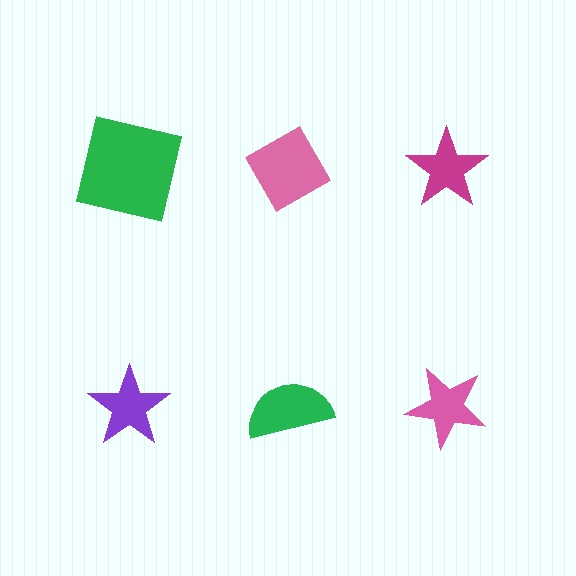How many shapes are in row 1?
3 shapes.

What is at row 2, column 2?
A green semicircle.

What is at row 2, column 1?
A purple star.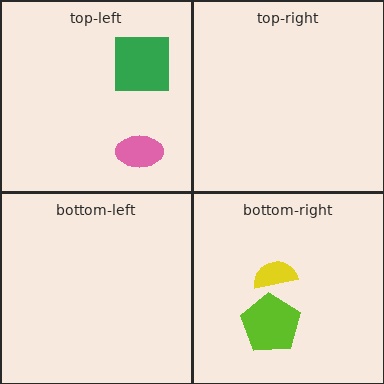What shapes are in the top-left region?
The green square, the pink ellipse.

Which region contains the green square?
The top-left region.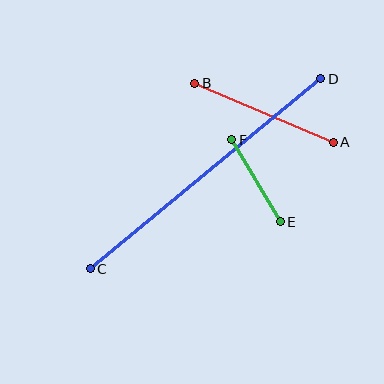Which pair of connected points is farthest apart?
Points C and D are farthest apart.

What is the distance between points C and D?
The distance is approximately 299 pixels.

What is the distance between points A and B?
The distance is approximately 151 pixels.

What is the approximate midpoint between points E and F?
The midpoint is at approximately (256, 181) pixels.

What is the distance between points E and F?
The distance is approximately 96 pixels.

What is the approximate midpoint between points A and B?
The midpoint is at approximately (264, 113) pixels.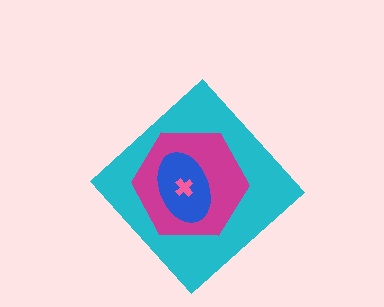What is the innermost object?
The pink cross.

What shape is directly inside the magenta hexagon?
The blue ellipse.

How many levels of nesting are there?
4.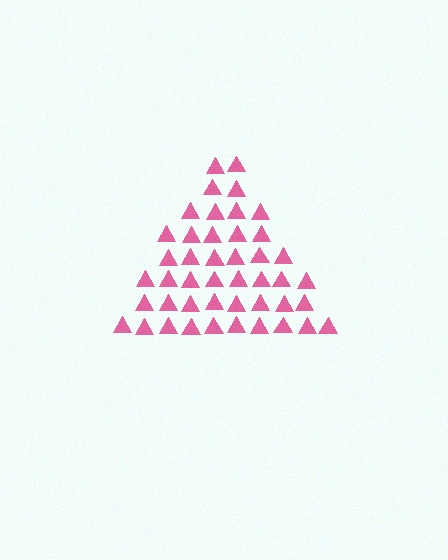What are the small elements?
The small elements are triangles.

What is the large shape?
The large shape is a triangle.